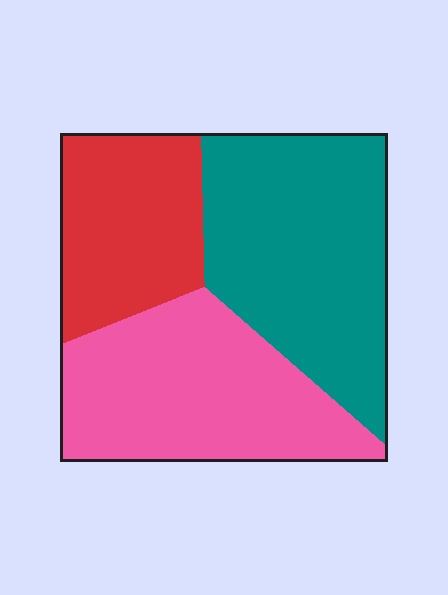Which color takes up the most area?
Teal, at roughly 40%.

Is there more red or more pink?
Pink.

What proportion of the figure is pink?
Pink takes up about three eighths (3/8) of the figure.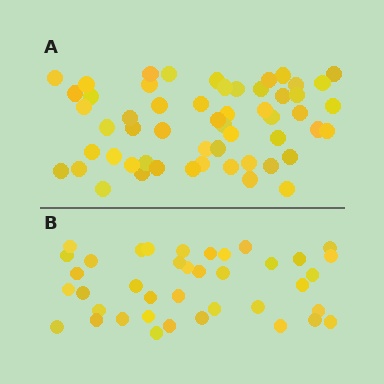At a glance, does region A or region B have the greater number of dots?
Region A (the top region) has more dots.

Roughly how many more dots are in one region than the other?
Region A has approximately 15 more dots than region B.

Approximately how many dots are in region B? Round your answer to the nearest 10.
About 40 dots. (The exact count is 39, which rounds to 40.)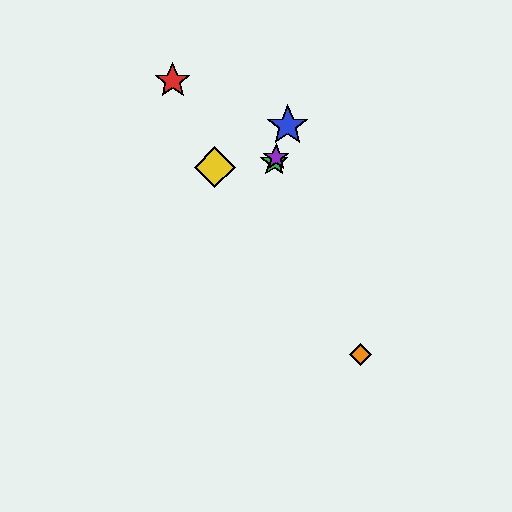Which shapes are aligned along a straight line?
The blue star, the green star, the purple star are aligned along a straight line.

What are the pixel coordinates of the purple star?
The purple star is at (276, 157).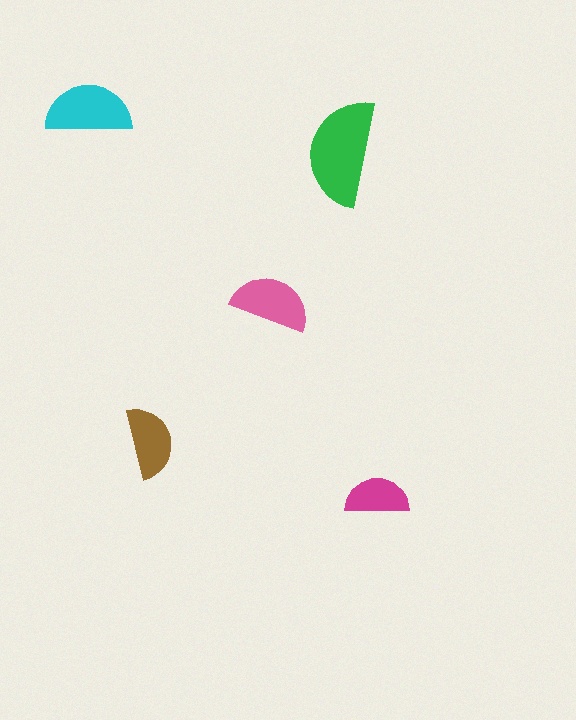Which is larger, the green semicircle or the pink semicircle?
The green one.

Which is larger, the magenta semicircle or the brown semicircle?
The brown one.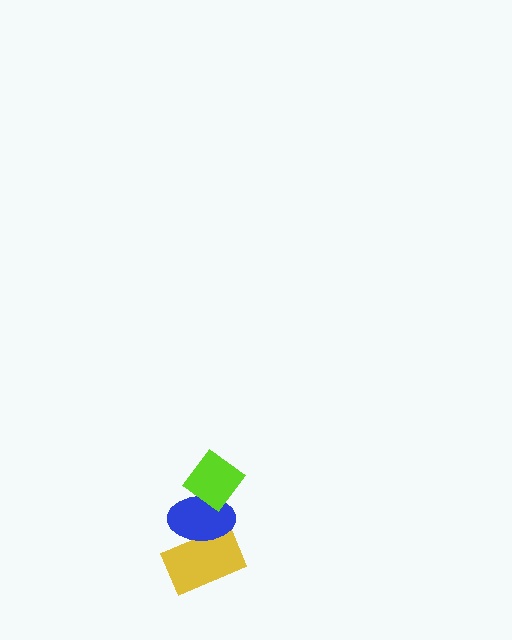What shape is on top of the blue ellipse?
The lime diamond is on top of the blue ellipse.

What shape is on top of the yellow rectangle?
The blue ellipse is on top of the yellow rectangle.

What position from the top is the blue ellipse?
The blue ellipse is 2nd from the top.